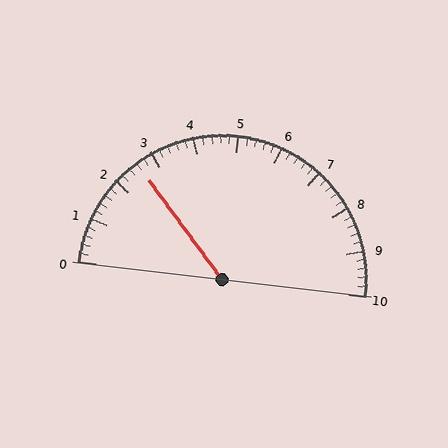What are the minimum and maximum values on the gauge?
The gauge ranges from 0 to 10.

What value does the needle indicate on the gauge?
The needle indicates approximately 2.6.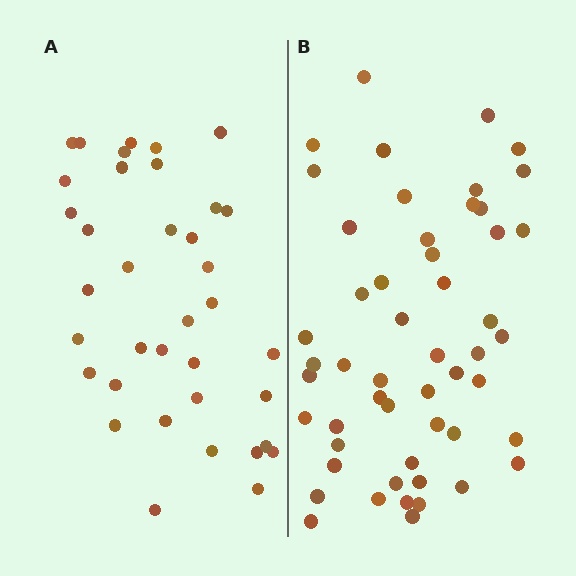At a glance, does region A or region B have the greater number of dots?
Region B (the right region) has more dots.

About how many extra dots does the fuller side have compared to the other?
Region B has approximately 15 more dots than region A.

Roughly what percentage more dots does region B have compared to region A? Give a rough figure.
About 40% more.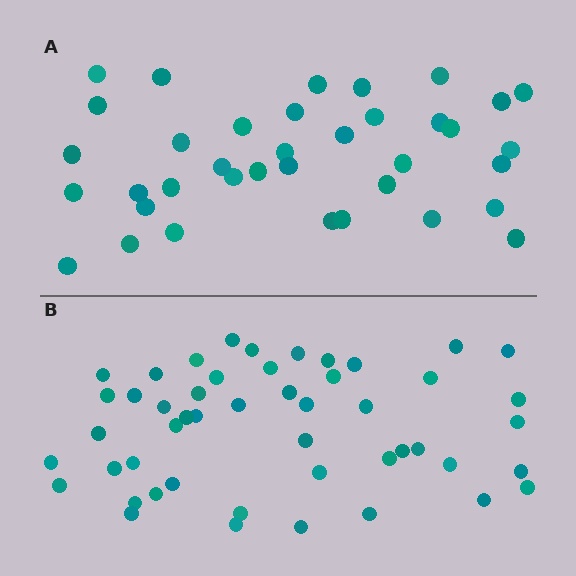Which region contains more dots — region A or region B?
Region B (the bottom region) has more dots.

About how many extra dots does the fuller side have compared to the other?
Region B has roughly 12 or so more dots than region A.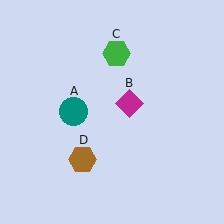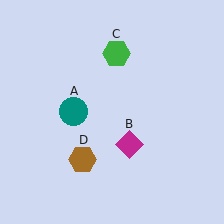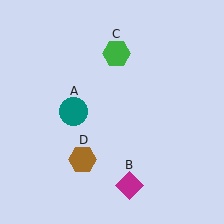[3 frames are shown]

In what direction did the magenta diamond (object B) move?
The magenta diamond (object B) moved down.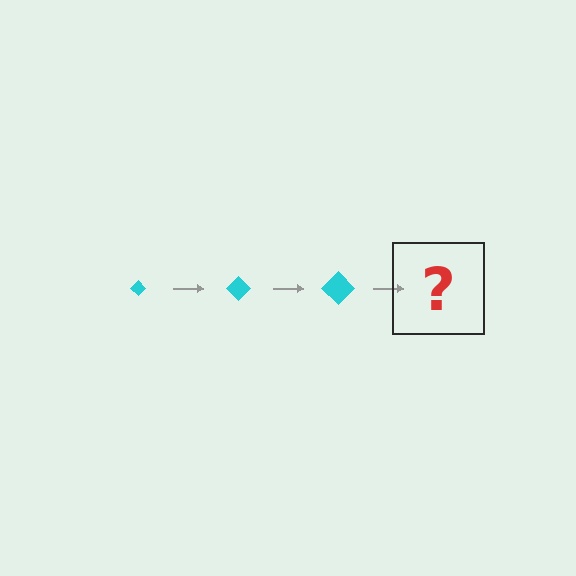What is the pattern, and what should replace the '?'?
The pattern is that the diamond gets progressively larger each step. The '?' should be a cyan diamond, larger than the previous one.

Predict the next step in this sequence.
The next step is a cyan diamond, larger than the previous one.